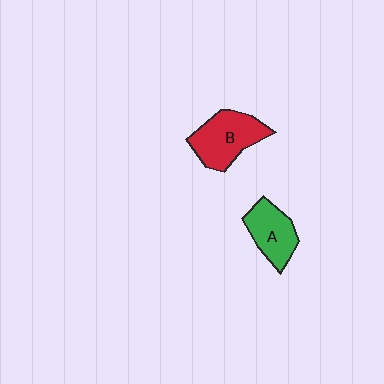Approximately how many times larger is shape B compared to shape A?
Approximately 1.3 times.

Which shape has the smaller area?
Shape A (green).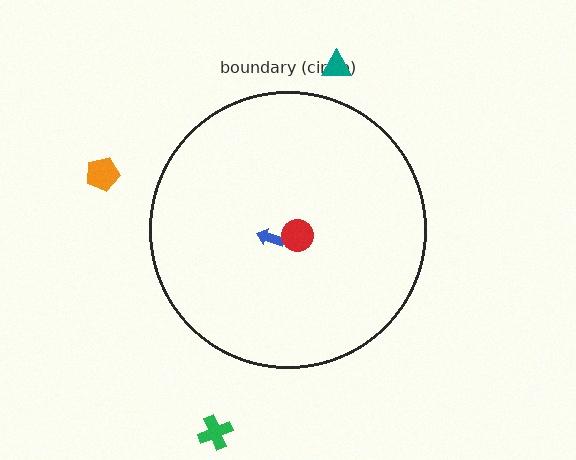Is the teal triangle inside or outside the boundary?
Outside.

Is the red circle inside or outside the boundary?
Inside.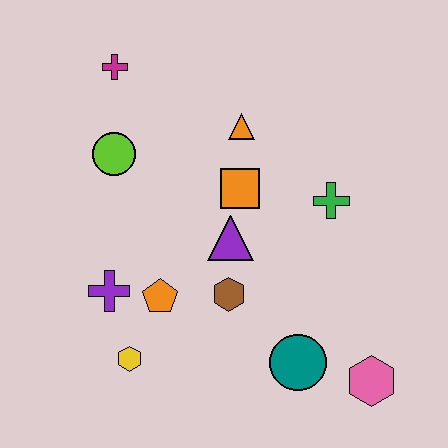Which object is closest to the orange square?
The purple triangle is closest to the orange square.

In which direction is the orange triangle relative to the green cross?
The orange triangle is to the left of the green cross.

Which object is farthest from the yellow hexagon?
The magenta cross is farthest from the yellow hexagon.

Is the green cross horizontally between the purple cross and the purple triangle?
No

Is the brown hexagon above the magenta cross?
No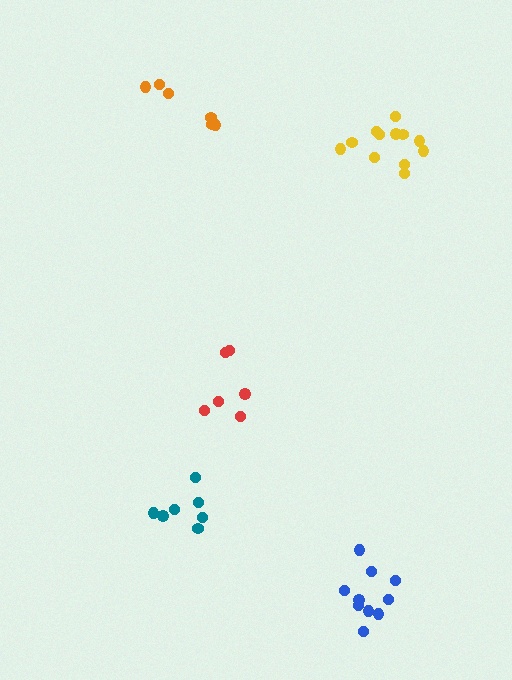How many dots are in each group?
Group 1: 7 dots, Group 2: 12 dots, Group 3: 6 dots, Group 4: 10 dots, Group 5: 6 dots (41 total).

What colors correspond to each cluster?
The clusters are colored: teal, yellow, red, blue, orange.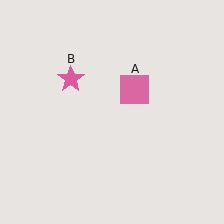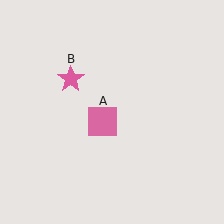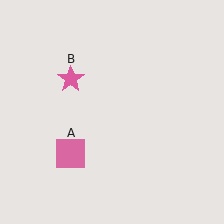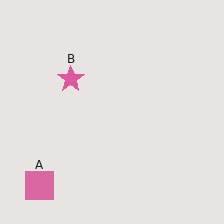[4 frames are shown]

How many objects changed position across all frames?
1 object changed position: pink square (object A).